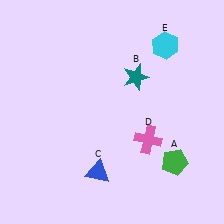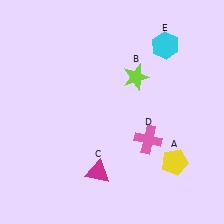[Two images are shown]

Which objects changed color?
A changed from green to yellow. B changed from teal to lime. C changed from blue to magenta.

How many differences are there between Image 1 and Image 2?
There are 3 differences between the two images.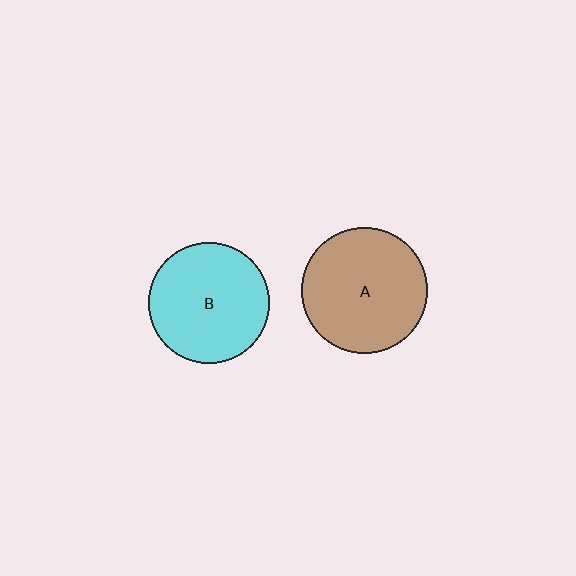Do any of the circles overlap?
No, none of the circles overlap.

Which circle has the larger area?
Circle A (brown).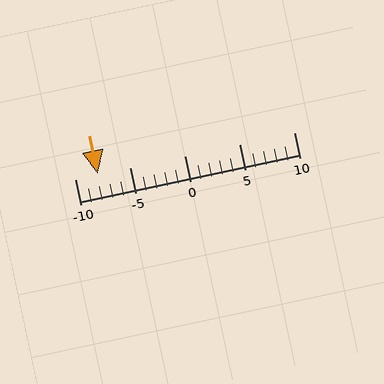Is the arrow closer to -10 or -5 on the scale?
The arrow is closer to -10.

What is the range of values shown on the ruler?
The ruler shows values from -10 to 10.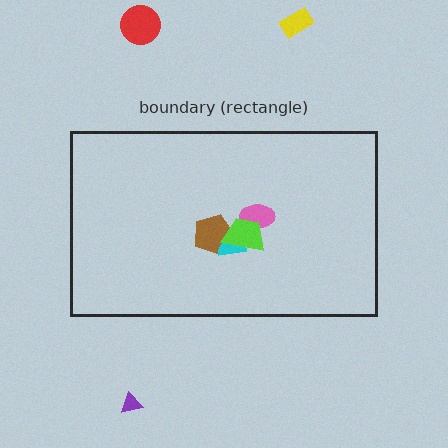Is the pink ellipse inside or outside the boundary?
Inside.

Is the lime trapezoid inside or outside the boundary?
Inside.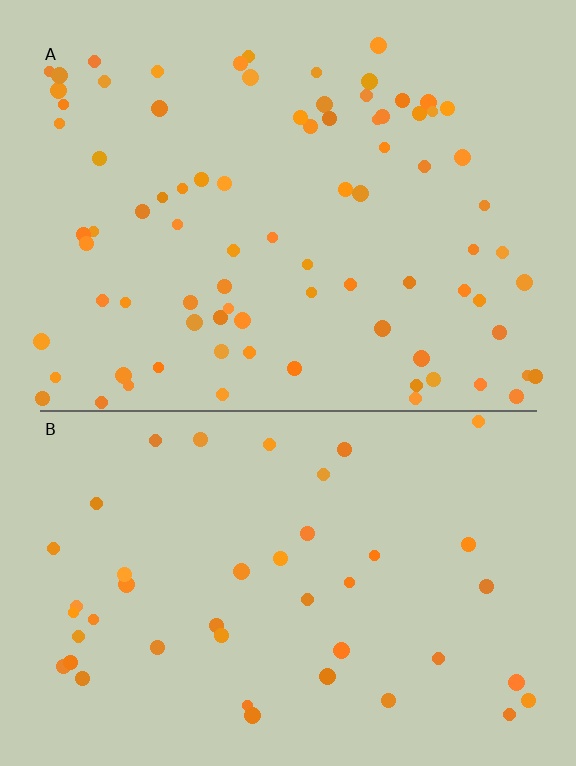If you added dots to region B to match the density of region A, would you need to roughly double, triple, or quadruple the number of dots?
Approximately double.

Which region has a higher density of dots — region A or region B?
A (the top).